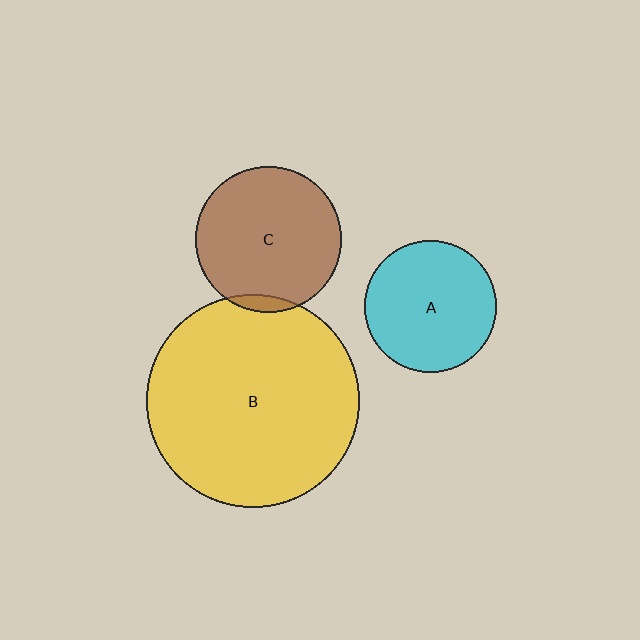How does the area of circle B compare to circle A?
Approximately 2.6 times.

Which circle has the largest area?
Circle B (yellow).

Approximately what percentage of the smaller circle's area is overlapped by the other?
Approximately 5%.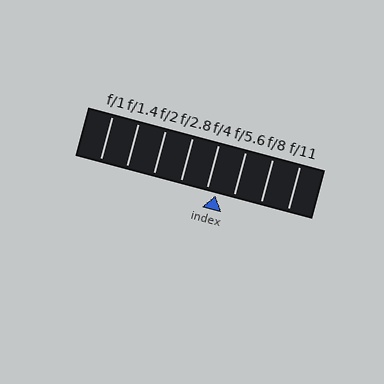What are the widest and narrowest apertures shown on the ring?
The widest aperture shown is f/1 and the narrowest is f/11.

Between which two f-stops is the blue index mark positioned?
The index mark is between f/4 and f/5.6.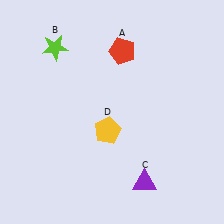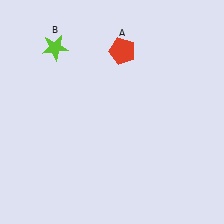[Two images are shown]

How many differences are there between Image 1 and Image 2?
There are 2 differences between the two images.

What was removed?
The yellow pentagon (D), the purple triangle (C) were removed in Image 2.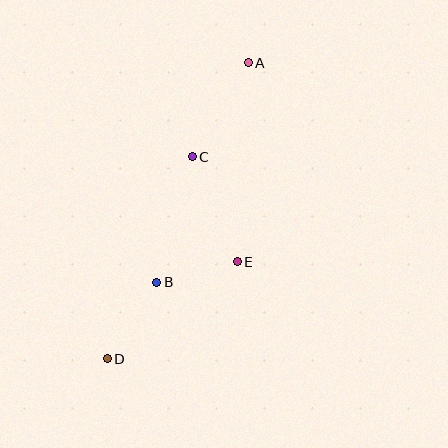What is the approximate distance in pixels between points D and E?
The distance between D and E is approximately 162 pixels.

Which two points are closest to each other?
Points B and E are closest to each other.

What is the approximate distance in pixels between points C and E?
The distance between C and E is approximately 114 pixels.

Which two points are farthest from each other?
Points A and D are farthest from each other.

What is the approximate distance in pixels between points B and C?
The distance between B and C is approximately 130 pixels.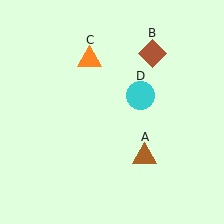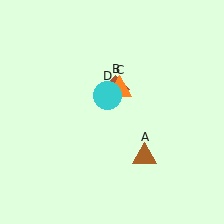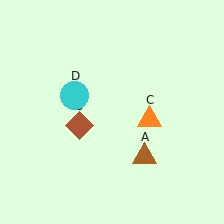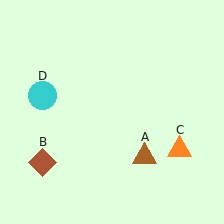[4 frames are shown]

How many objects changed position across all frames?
3 objects changed position: brown diamond (object B), orange triangle (object C), cyan circle (object D).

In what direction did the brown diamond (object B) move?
The brown diamond (object B) moved down and to the left.